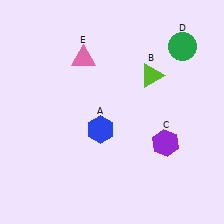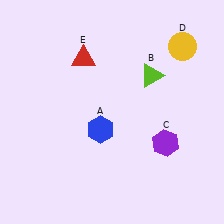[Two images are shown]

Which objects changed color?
D changed from green to yellow. E changed from pink to red.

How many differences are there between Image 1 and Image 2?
There are 2 differences between the two images.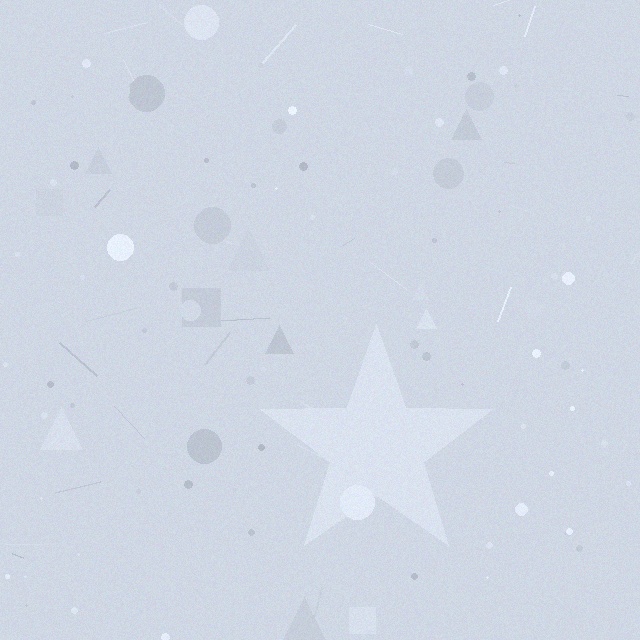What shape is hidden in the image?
A star is hidden in the image.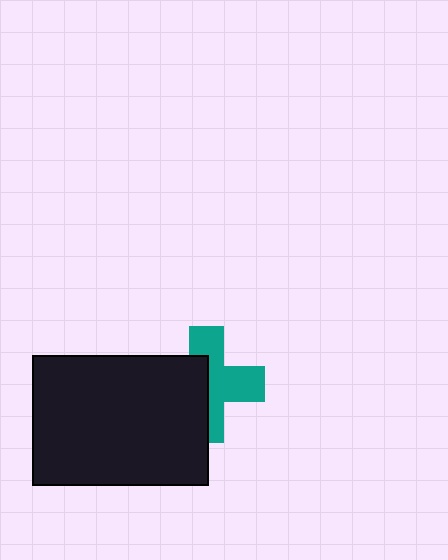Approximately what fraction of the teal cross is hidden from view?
Roughly 47% of the teal cross is hidden behind the black rectangle.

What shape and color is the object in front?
The object in front is a black rectangle.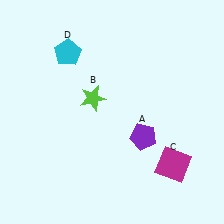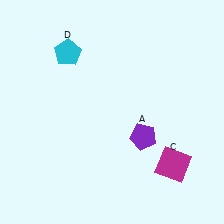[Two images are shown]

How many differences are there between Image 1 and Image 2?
There is 1 difference between the two images.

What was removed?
The lime star (B) was removed in Image 2.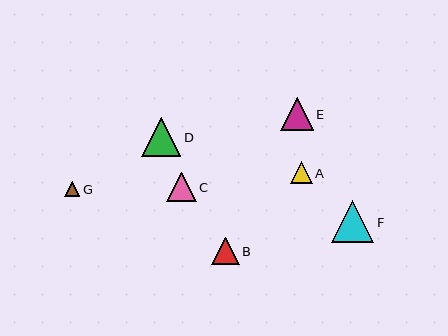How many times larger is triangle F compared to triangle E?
Triangle F is approximately 1.3 times the size of triangle E.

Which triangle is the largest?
Triangle F is the largest with a size of approximately 42 pixels.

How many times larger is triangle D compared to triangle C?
Triangle D is approximately 1.3 times the size of triangle C.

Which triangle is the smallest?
Triangle G is the smallest with a size of approximately 16 pixels.